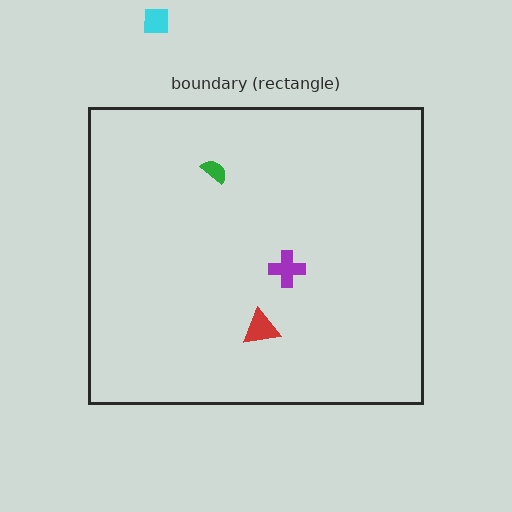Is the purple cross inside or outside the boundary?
Inside.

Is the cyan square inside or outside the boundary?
Outside.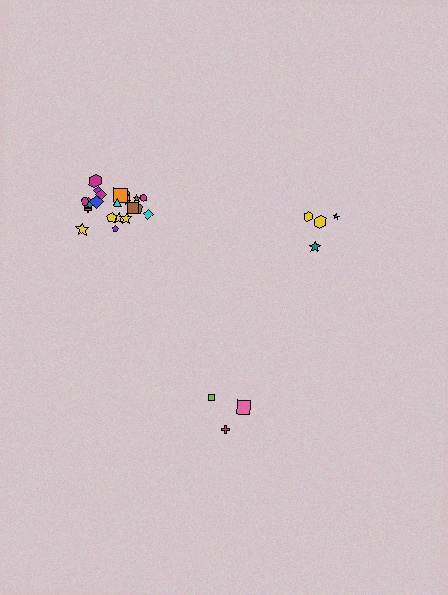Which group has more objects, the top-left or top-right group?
The top-left group.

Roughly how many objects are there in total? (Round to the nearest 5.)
Roughly 30 objects in total.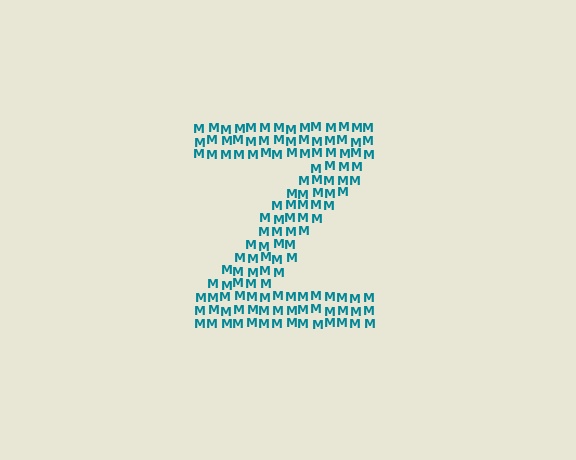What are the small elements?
The small elements are letter M's.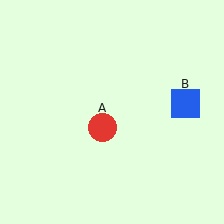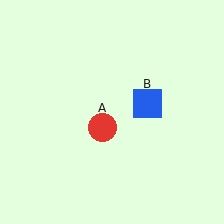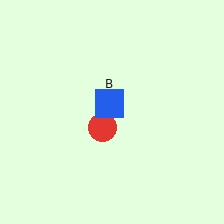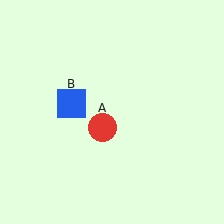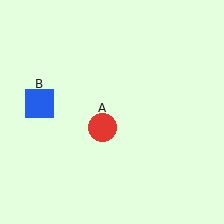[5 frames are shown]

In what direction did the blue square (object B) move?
The blue square (object B) moved left.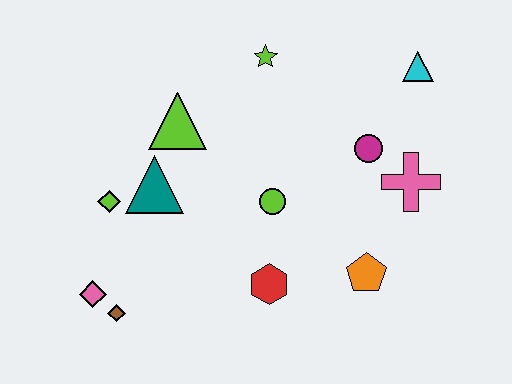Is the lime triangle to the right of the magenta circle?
No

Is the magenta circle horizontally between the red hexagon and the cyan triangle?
Yes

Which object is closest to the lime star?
The lime triangle is closest to the lime star.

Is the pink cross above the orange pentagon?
Yes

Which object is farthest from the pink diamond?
The cyan triangle is farthest from the pink diamond.